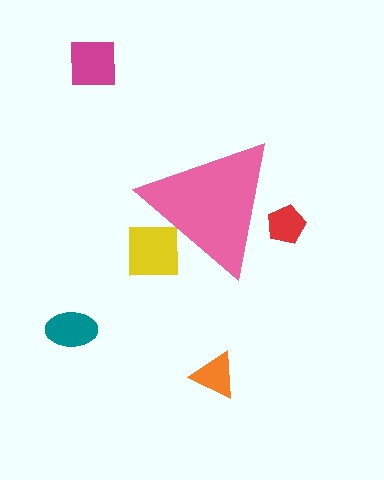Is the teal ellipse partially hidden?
No, the teal ellipse is fully visible.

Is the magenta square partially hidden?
No, the magenta square is fully visible.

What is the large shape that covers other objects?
A pink triangle.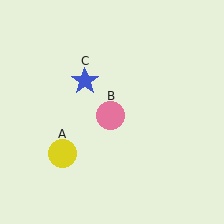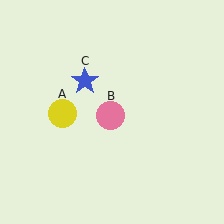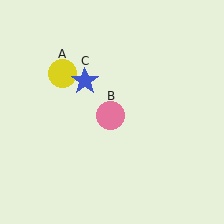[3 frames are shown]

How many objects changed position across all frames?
1 object changed position: yellow circle (object A).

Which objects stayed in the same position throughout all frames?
Pink circle (object B) and blue star (object C) remained stationary.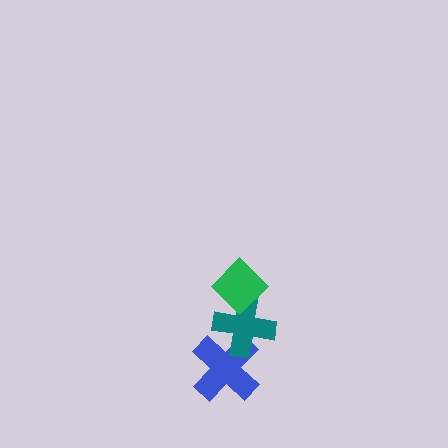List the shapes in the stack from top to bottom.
From top to bottom: the green diamond, the teal cross, the blue cross.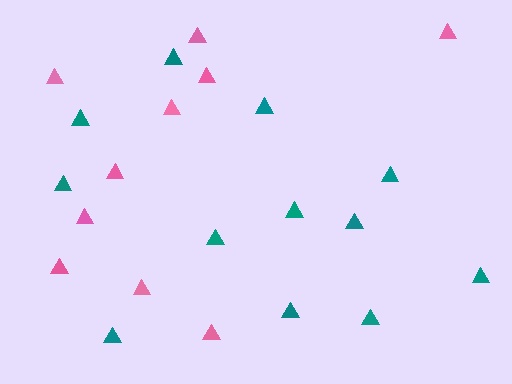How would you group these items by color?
There are 2 groups: one group of teal triangles (12) and one group of pink triangles (10).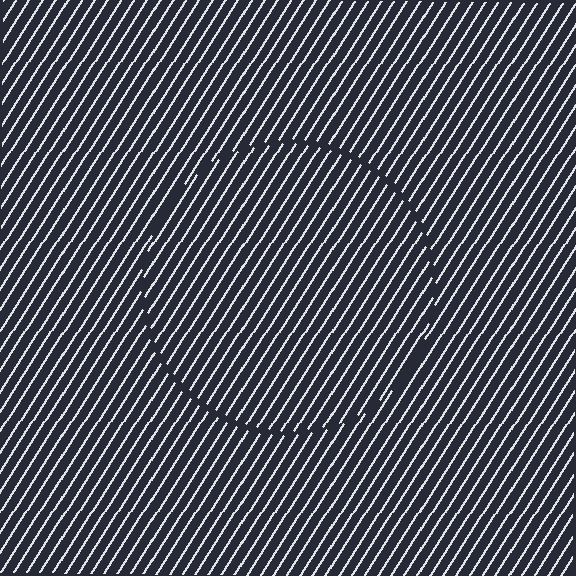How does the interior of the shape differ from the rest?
The interior of the shape contains the same grating, shifted by half a period — the contour is defined by the phase discontinuity where line-ends from the inner and outer gratings abut.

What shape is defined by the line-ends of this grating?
An illusory circle. The interior of the shape contains the same grating, shifted by half a period — the contour is defined by the phase discontinuity where line-ends from the inner and outer gratings abut.